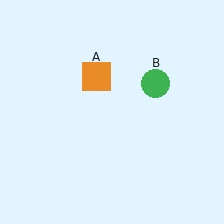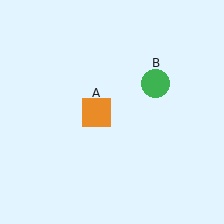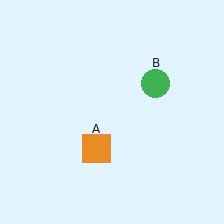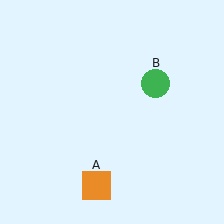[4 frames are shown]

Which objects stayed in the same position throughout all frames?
Green circle (object B) remained stationary.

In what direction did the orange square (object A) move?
The orange square (object A) moved down.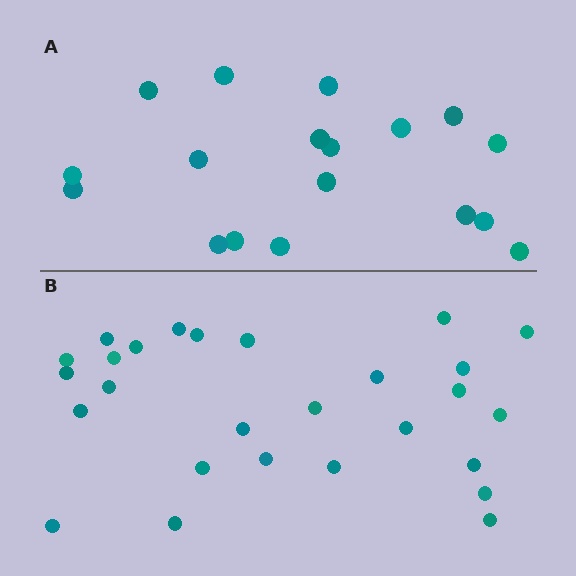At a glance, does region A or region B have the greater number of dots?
Region B (the bottom region) has more dots.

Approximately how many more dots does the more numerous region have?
Region B has roughly 8 or so more dots than region A.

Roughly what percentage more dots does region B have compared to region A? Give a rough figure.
About 50% more.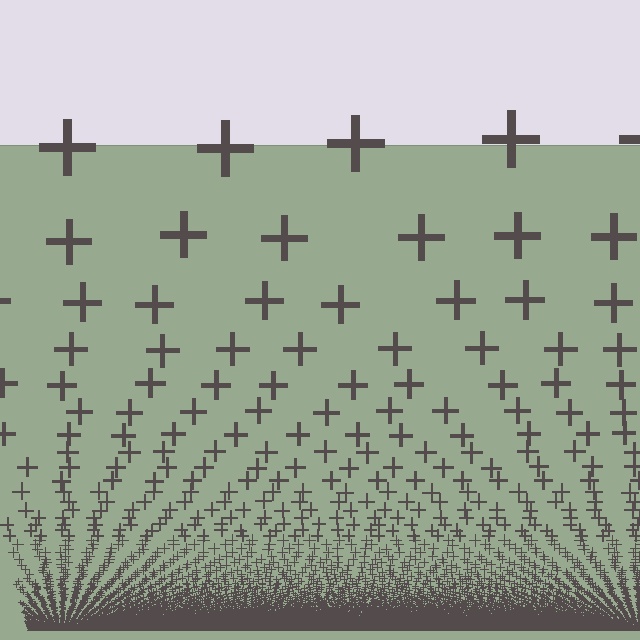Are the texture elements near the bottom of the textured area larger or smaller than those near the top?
Smaller. The gradient is inverted — elements near the bottom are smaller and denser.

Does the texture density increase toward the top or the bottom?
Density increases toward the bottom.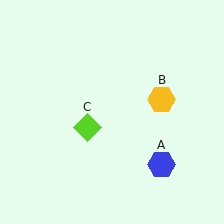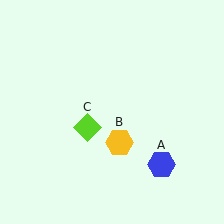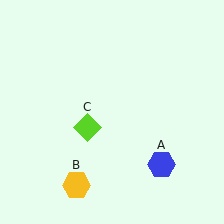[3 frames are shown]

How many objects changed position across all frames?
1 object changed position: yellow hexagon (object B).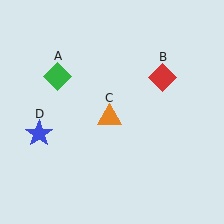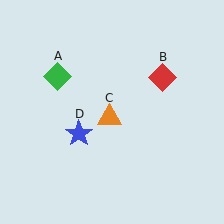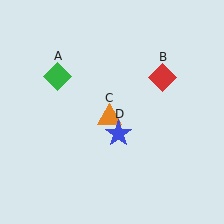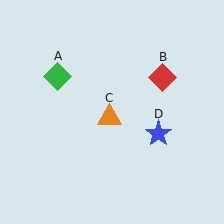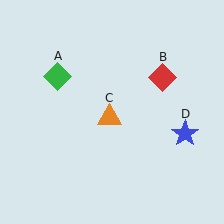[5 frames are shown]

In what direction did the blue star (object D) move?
The blue star (object D) moved right.